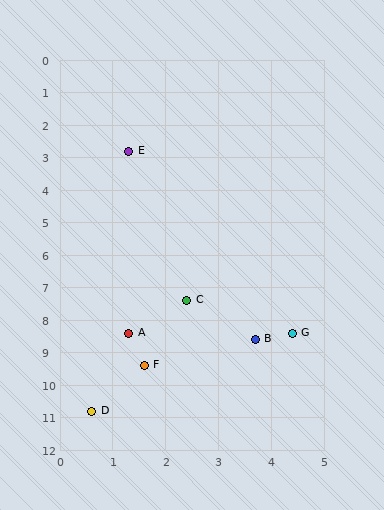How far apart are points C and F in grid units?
Points C and F are about 2.2 grid units apart.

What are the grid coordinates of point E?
Point E is at approximately (1.3, 2.8).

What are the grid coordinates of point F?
Point F is at approximately (1.6, 9.4).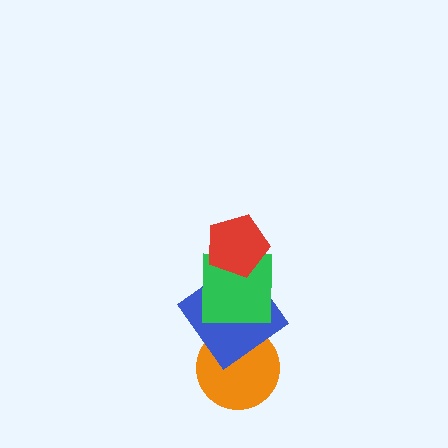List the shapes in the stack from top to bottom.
From top to bottom: the red pentagon, the green square, the blue diamond, the orange circle.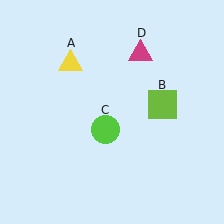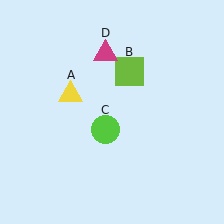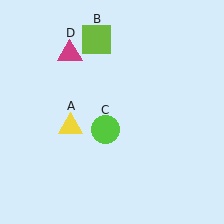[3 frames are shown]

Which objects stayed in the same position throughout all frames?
Lime circle (object C) remained stationary.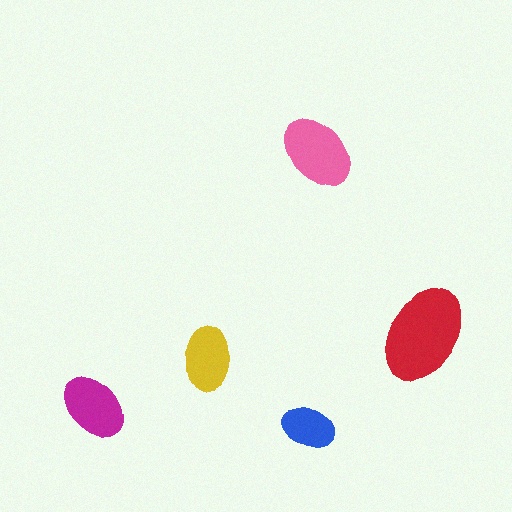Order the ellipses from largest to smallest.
the red one, the pink one, the magenta one, the yellow one, the blue one.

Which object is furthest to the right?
The red ellipse is rightmost.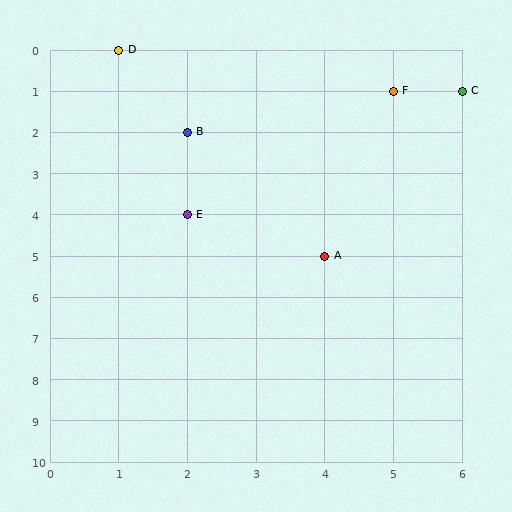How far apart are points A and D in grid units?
Points A and D are 3 columns and 5 rows apart (about 5.8 grid units diagonally).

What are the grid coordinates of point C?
Point C is at grid coordinates (6, 1).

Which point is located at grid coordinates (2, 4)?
Point E is at (2, 4).